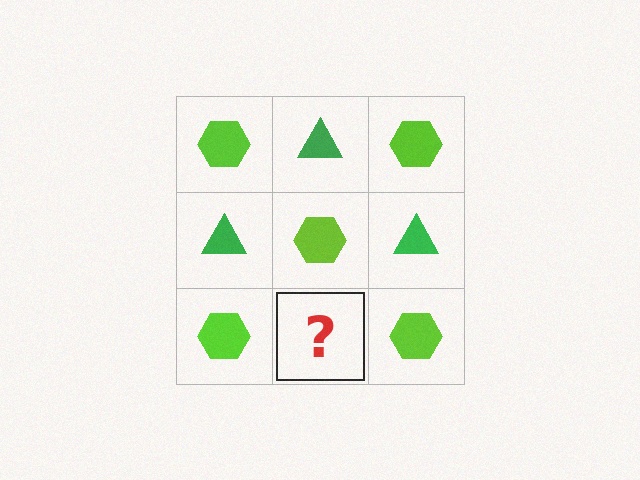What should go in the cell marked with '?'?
The missing cell should contain a green triangle.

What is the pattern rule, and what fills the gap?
The rule is that it alternates lime hexagon and green triangle in a checkerboard pattern. The gap should be filled with a green triangle.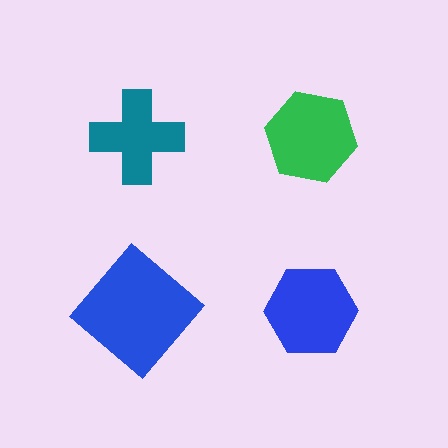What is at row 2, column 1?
A blue diamond.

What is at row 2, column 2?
A blue hexagon.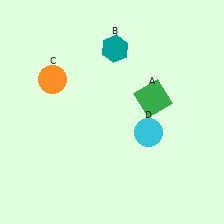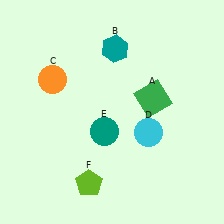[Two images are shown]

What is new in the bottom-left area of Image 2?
A teal circle (E) was added in the bottom-left area of Image 2.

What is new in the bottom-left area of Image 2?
A lime pentagon (F) was added in the bottom-left area of Image 2.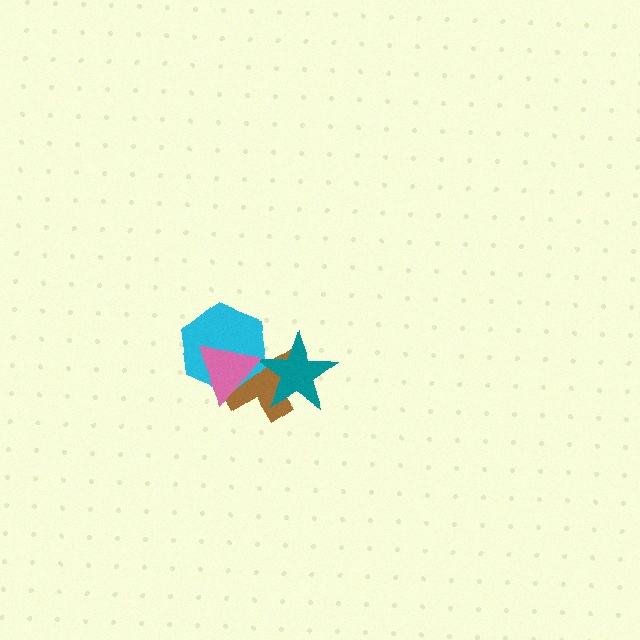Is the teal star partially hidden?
Yes, it is partially covered by another shape.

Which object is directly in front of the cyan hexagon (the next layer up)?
The teal star is directly in front of the cyan hexagon.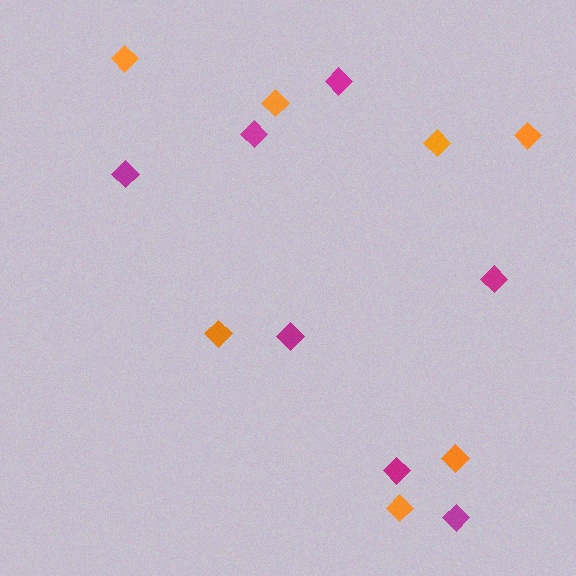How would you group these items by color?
There are 2 groups: one group of magenta diamonds (7) and one group of orange diamonds (7).